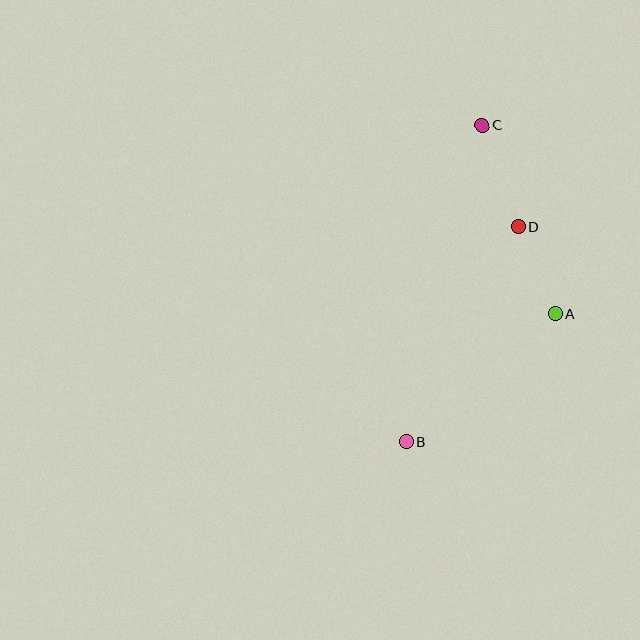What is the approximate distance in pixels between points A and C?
The distance between A and C is approximately 202 pixels.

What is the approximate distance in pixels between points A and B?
The distance between A and B is approximately 197 pixels.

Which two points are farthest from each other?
Points B and C are farthest from each other.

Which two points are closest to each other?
Points A and D are closest to each other.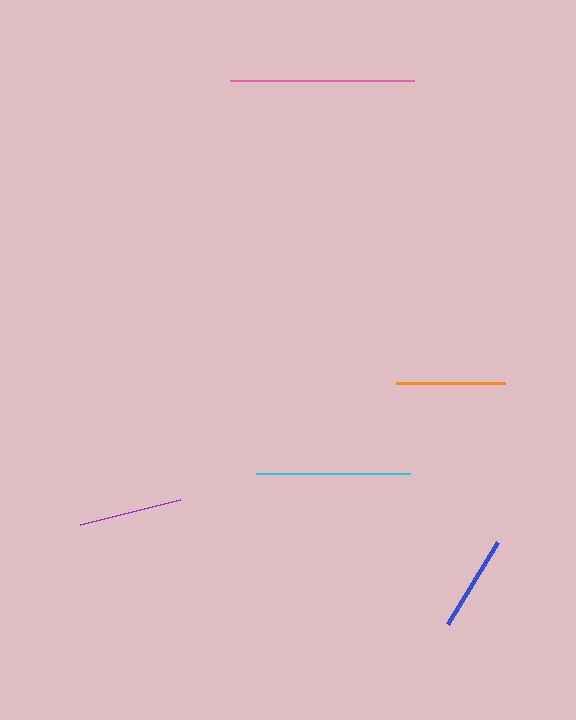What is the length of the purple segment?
The purple segment is approximately 103 pixels long.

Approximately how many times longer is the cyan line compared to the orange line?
The cyan line is approximately 1.4 times the length of the orange line.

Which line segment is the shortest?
The blue line is the shortest at approximately 96 pixels.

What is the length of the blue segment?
The blue segment is approximately 96 pixels long.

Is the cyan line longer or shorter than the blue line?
The cyan line is longer than the blue line.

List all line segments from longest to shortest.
From longest to shortest: pink, cyan, orange, purple, blue.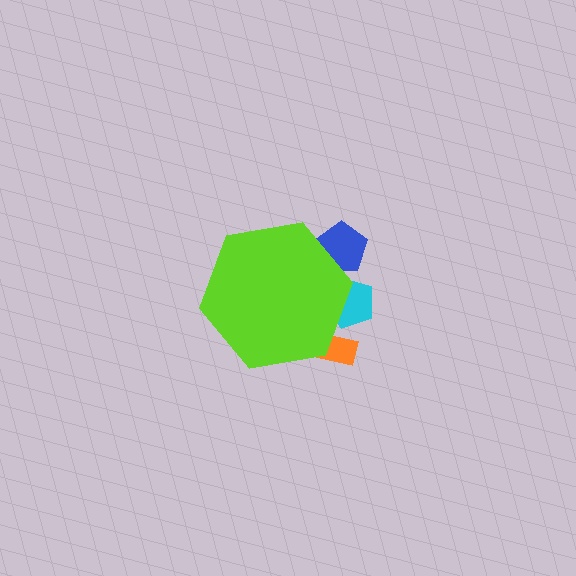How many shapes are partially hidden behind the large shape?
3 shapes are partially hidden.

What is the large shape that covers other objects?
A lime hexagon.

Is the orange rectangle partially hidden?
Yes, the orange rectangle is partially hidden behind the lime hexagon.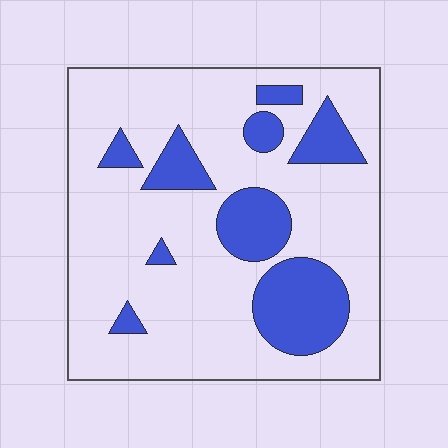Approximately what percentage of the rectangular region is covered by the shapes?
Approximately 20%.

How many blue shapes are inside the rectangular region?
9.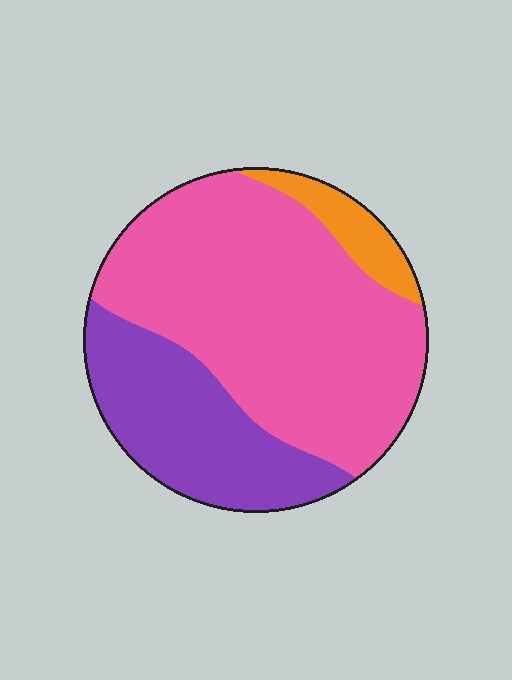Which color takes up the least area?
Orange, at roughly 10%.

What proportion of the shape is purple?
Purple covers roughly 30% of the shape.